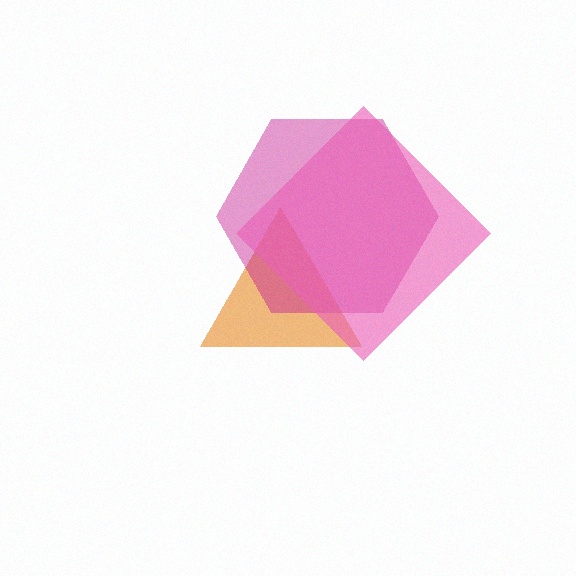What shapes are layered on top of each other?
The layered shapes are: an orange triangle, a magenta hexagon, a pink diamond.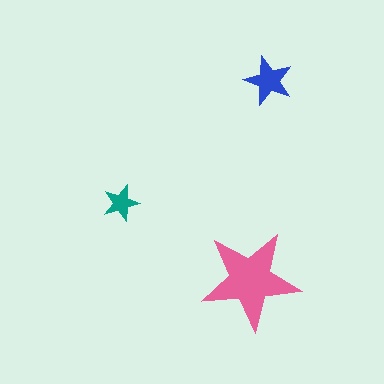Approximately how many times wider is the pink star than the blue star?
About 2 times wider.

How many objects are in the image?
There are 3 objects in the image.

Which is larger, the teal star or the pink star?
The pink one.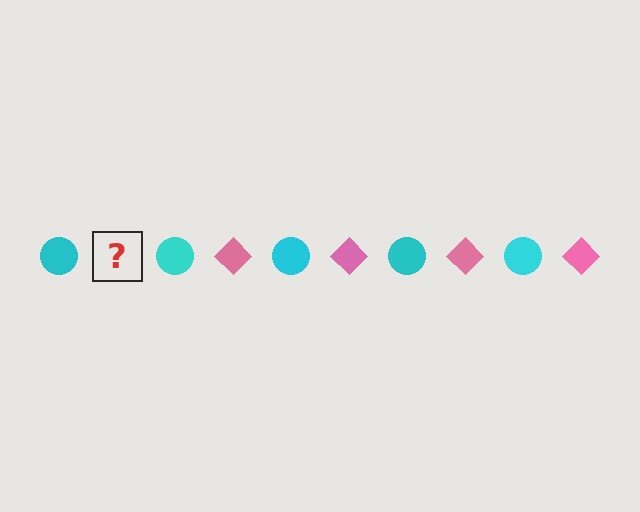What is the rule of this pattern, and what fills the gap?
The rule is that the pattern alternates between cyan circle and pink diamond. The gap should be filled with a pink diamond.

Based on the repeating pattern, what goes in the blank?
The blank should be a pink diamond.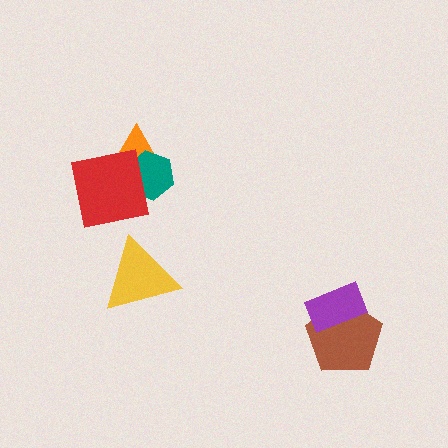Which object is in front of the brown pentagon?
The purple rectangle is in front of the brown pentagon.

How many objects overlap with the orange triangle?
2 objects overlap with the orange triangle.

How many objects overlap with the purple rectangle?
1 object overlaps with the purple rectangle.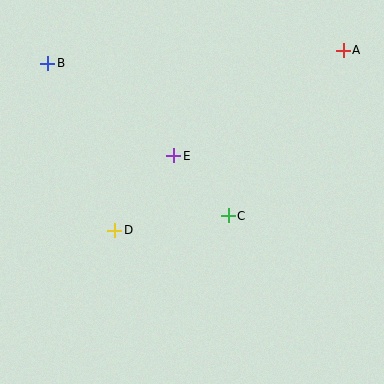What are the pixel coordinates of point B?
Point B is at (48, 63).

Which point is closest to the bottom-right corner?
Point C is closest to the bottom-right corner.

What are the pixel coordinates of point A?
Point A is at (343, 50).